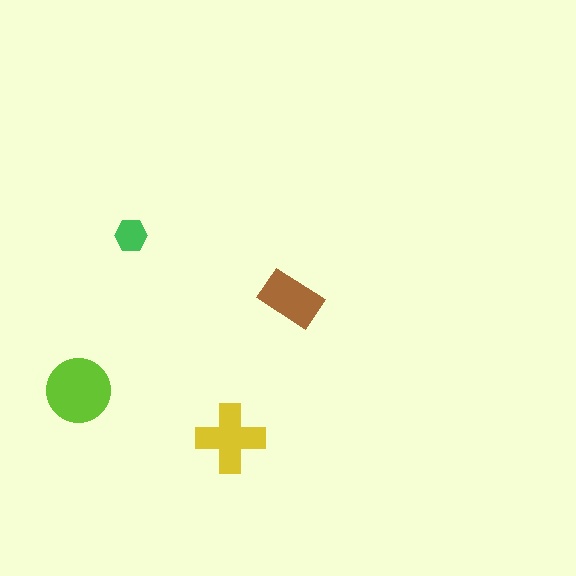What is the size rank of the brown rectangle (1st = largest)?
3rd.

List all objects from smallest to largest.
The green hexagon, the brown rectangle, the yellow cross, the lime circle.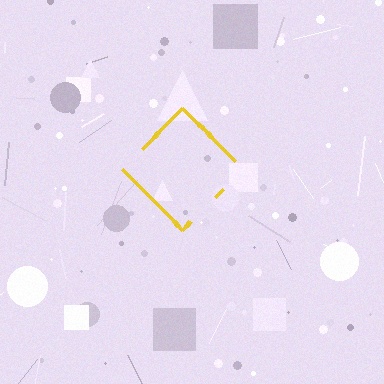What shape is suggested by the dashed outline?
The dashed outline suggests a diamond.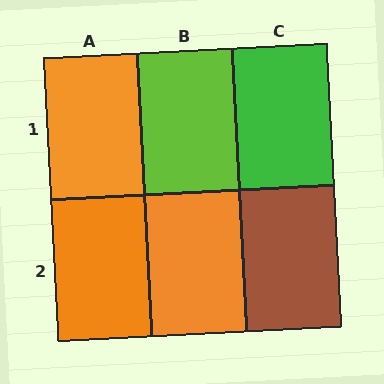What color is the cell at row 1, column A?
Orange.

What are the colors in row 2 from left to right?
Orange, orange, brown.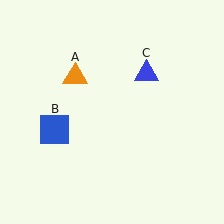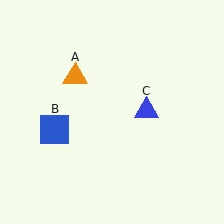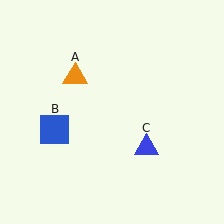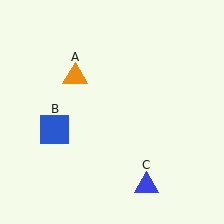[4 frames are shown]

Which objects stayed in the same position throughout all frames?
Orange triangle (object A) and blue square (object B) remained stationary.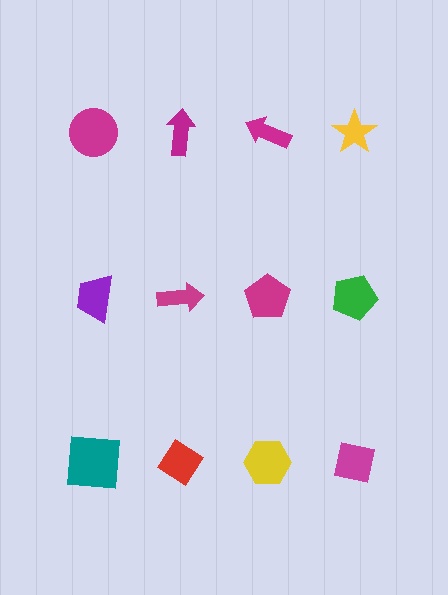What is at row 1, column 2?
A magenta arrow.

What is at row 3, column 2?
A red diamond.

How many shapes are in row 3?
4 shapes.